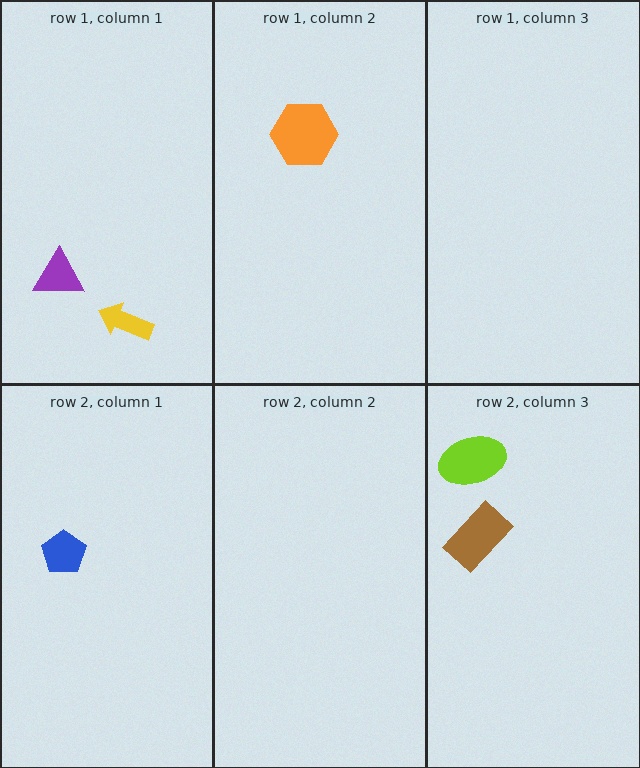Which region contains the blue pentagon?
The row 2, column 1 region.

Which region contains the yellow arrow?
The row 1, column 1 region.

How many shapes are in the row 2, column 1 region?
1.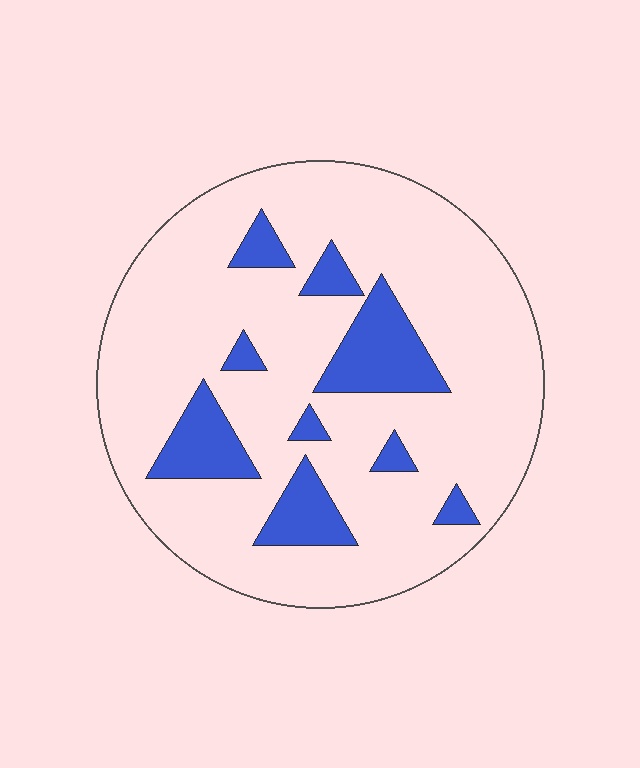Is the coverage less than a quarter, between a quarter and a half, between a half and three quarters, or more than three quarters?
Less than a quarter.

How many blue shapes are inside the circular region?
9.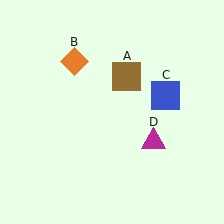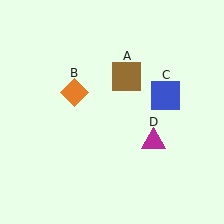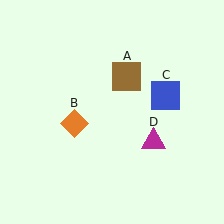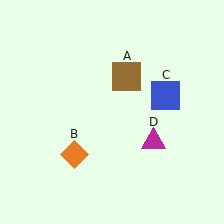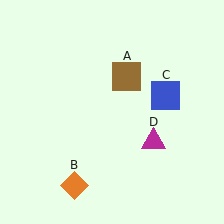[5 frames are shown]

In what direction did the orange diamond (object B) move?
The orange diamond (object B) moved down.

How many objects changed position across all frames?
1 object changed position: orange diamond (object B).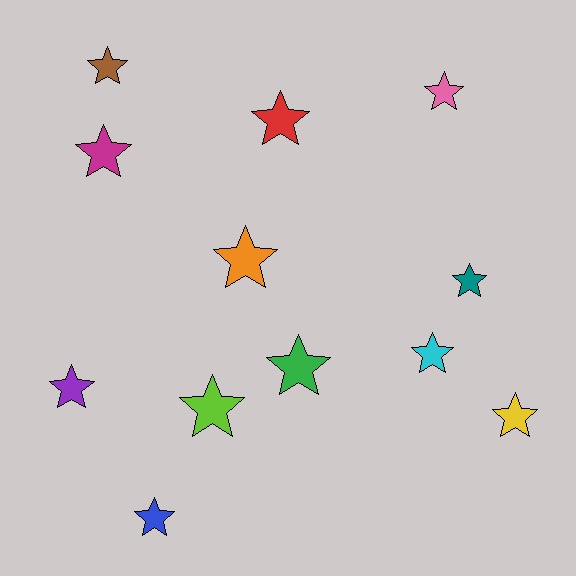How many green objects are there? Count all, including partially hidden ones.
There is 1 green object.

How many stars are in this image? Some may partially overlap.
There are 12 stars.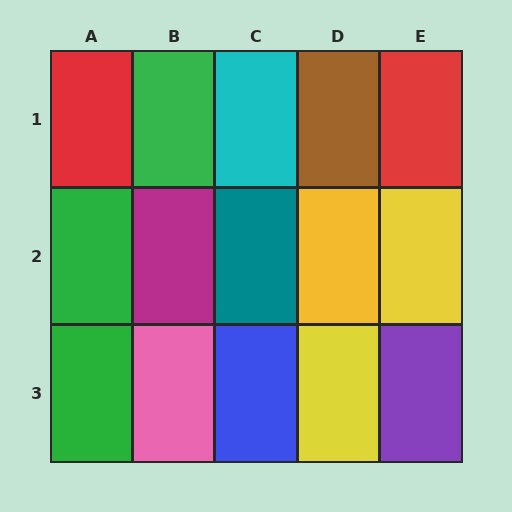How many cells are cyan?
1 cell is cyan.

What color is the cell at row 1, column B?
Green.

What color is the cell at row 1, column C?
Cyan.